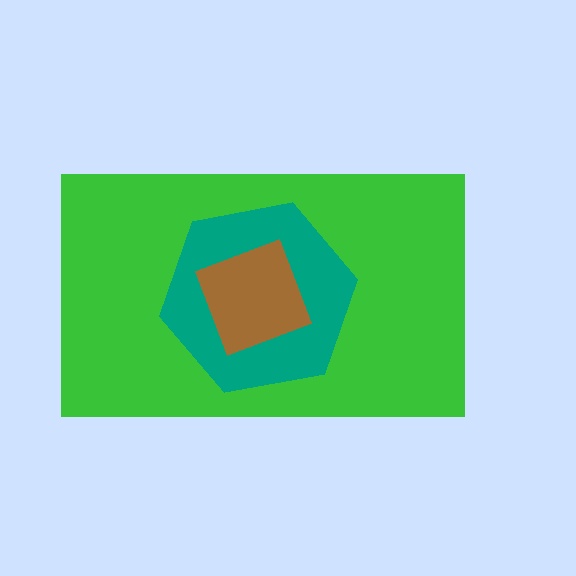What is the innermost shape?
The brown diamond.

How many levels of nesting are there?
3.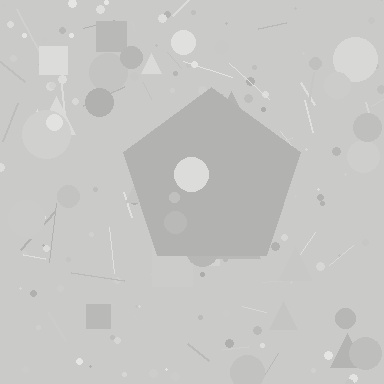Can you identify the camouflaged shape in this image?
The camouflaged shape is a pentagon.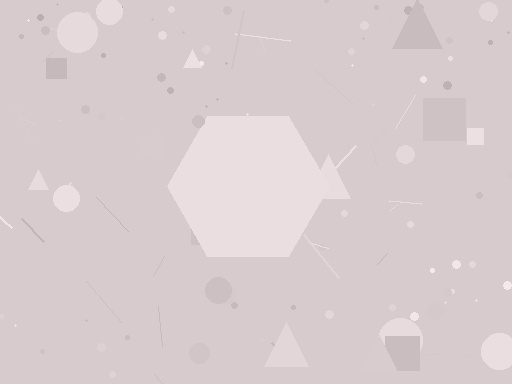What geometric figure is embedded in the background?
A hexagon is embedded in the background.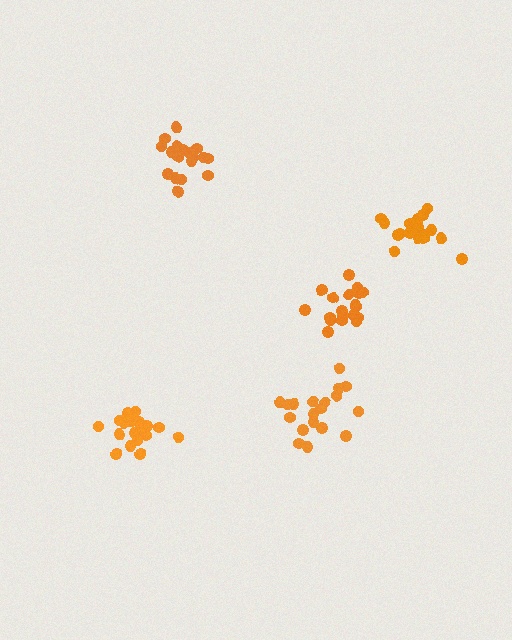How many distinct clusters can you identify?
There are 5 distinct clusters.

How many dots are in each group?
Group 1: 19 dots, Group 2: 19 dots, Group 3: 20 dots, Group 4: 17 dots, Group 5: 19 dots (94 total).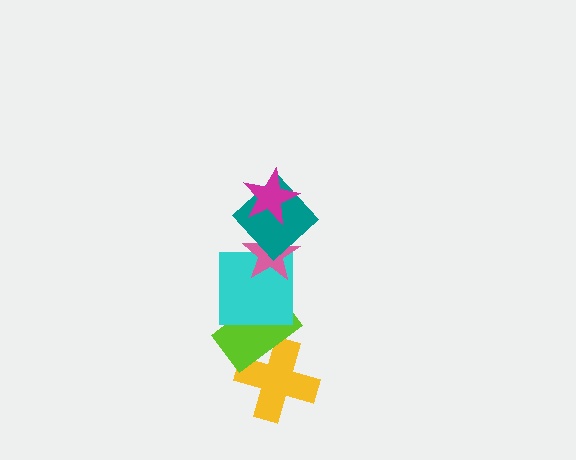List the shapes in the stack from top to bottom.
From top to bottom: the magenta star, the teal diamond, the pink star, the cyan square, the lime rectangle, the yellow cross.